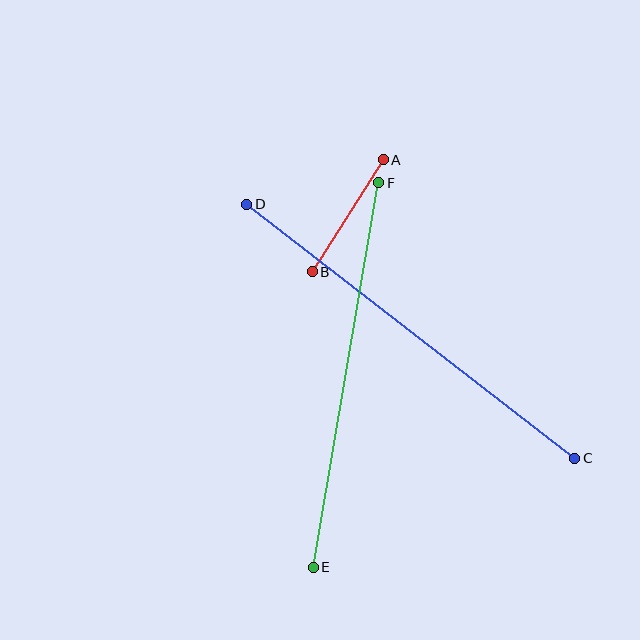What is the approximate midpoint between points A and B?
The midpoint is at approximately (348, 216) pixels.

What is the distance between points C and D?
The distance is approximately 415 pixels.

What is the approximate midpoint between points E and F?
The midpoint is at approximately (346, 375) pixels.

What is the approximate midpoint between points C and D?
The midpoint is at approximately (411, 331) pixels.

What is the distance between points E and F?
The distance is approximately 390 pixels.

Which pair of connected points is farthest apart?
Points C and D are farthest apart.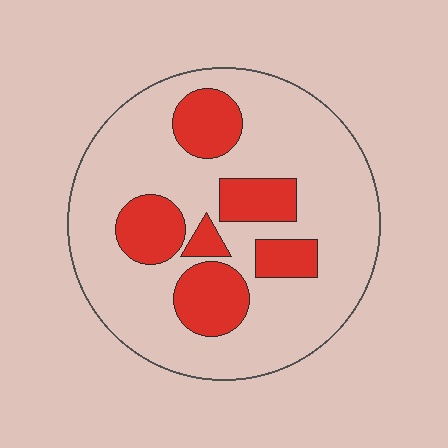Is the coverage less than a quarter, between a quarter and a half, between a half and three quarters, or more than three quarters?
Between a quarter and a half.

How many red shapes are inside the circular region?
6.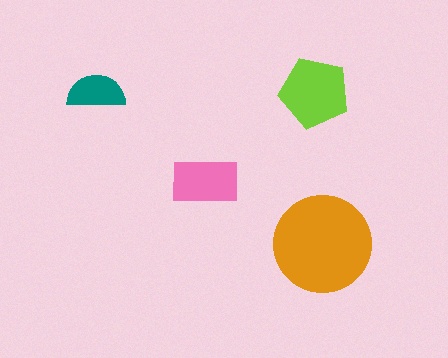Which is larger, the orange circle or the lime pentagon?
The orange circle.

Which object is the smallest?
The teal semicircle.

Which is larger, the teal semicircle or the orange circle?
The orange circle.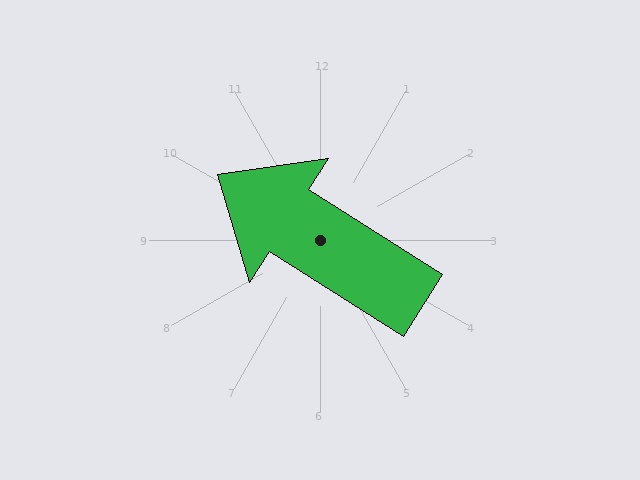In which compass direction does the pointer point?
Northwest.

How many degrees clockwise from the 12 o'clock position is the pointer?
Approximately 302 degrees.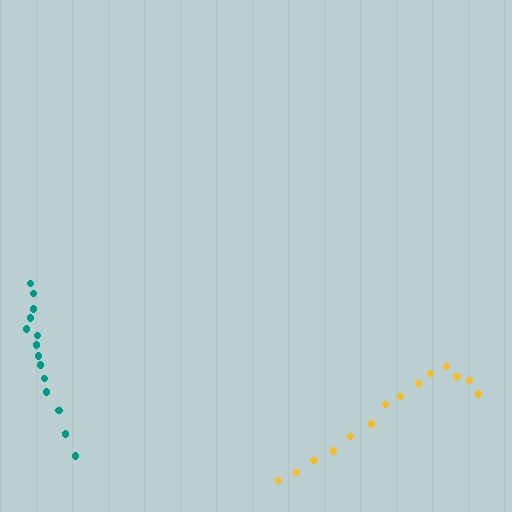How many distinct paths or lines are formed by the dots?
There are 2 distinct paths.